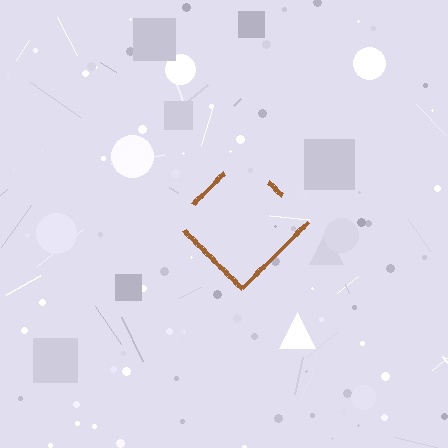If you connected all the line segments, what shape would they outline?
They would outline a diamond.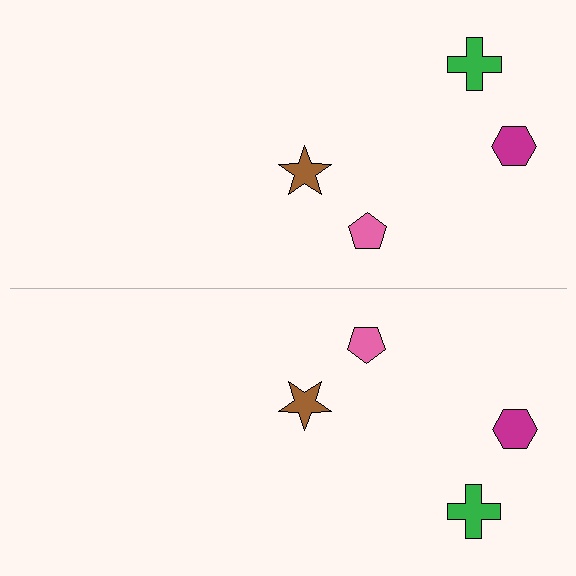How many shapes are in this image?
There are 8 shapes in this image.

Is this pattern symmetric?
Yes, this pattern has bilateral (reflection) symmetry.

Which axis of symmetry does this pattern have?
The pattern has a horizontal axis of symmetry running through the center of the image.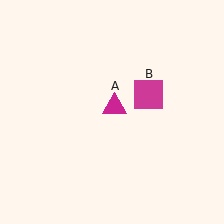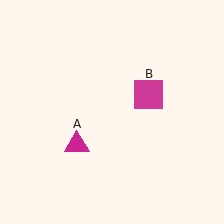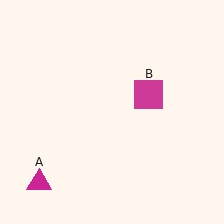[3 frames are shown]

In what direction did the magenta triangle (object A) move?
The magenta triangle (object A) moved down and to the left.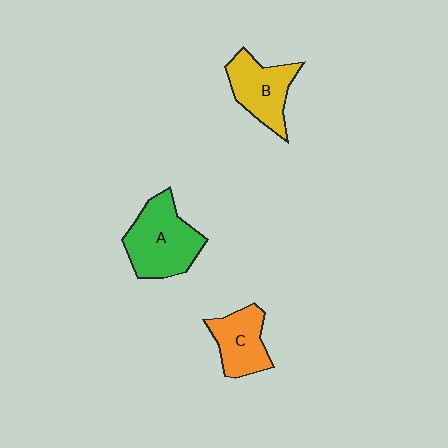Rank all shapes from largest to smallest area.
From largest to smallest: A (green), B (yellow), C (orange).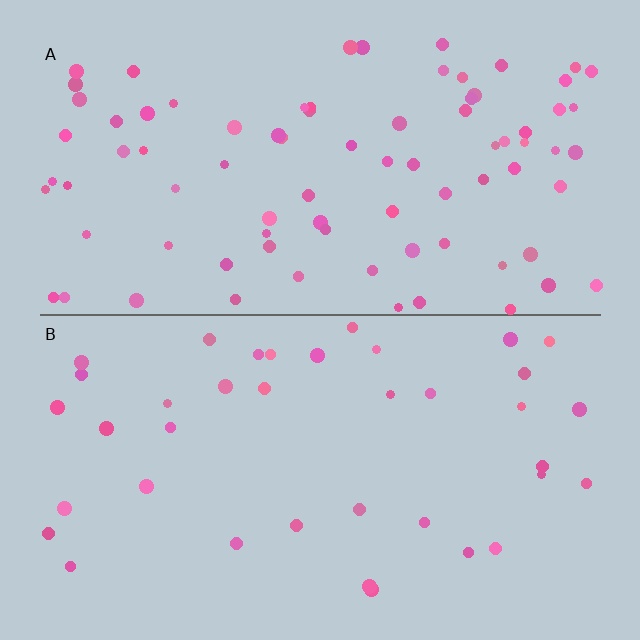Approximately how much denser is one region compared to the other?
Approximately 2.2× — region A over region B.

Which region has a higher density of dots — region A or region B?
A (the top).